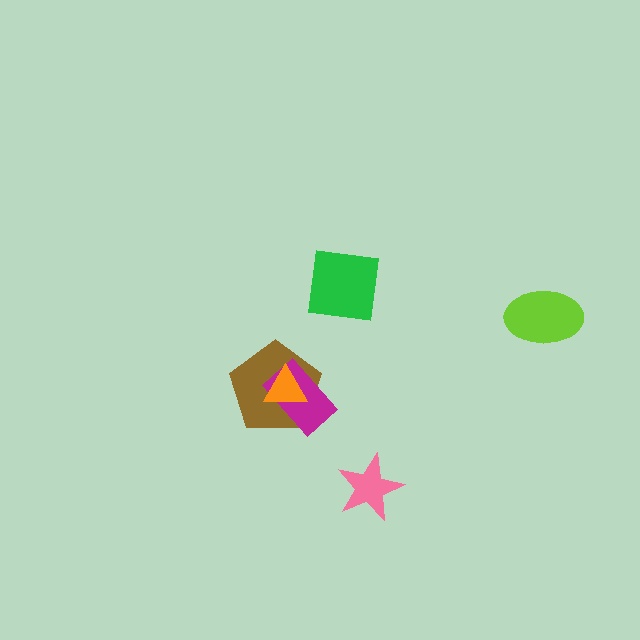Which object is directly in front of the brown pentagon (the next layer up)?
The magenta rectangle is directly in front of the brown pentagon.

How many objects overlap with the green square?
0 objects overlap with the green square.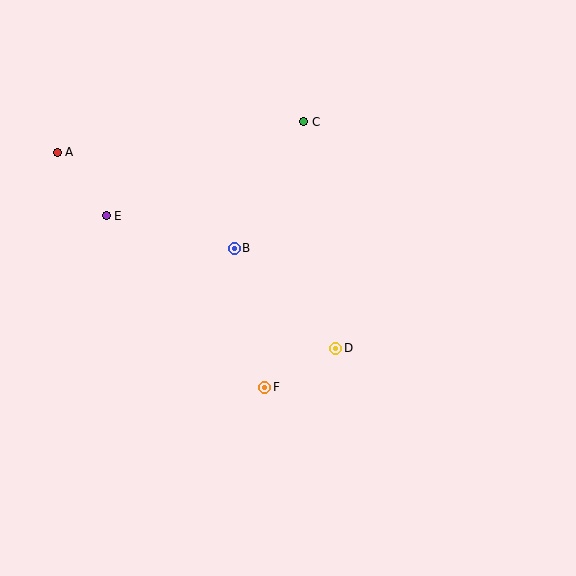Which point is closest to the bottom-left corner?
Point F is closest to the bottom-left corner.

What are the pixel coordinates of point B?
Point B is at (234, 248).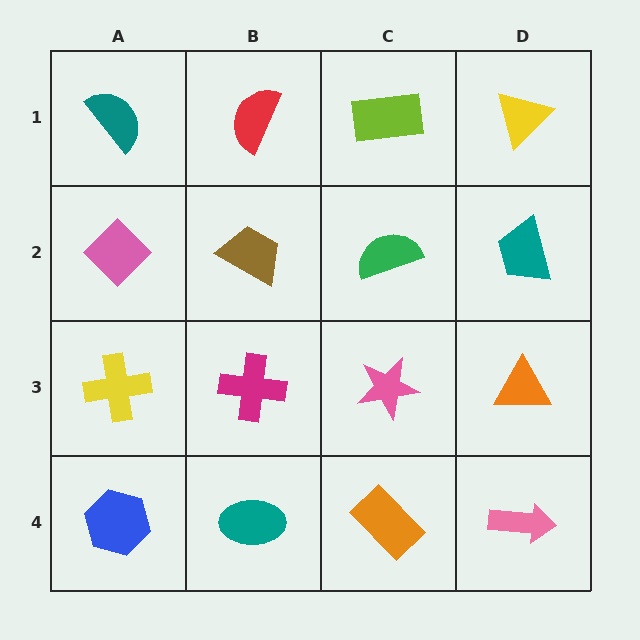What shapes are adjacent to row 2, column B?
A red semicircle (row 1, column B), a magenta cross (row 3, column B), a pink diamond (row 2, column A), a green semicircle (row 2, column C).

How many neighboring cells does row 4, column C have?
3.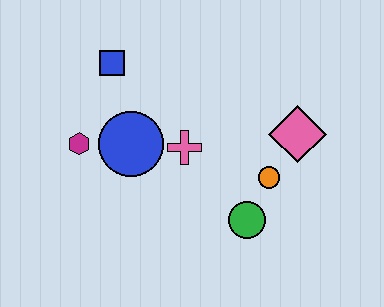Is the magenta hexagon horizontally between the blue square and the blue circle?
No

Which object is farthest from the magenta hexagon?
The pink diamond is farthest from the magenta hexagon.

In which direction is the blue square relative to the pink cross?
The blue square is above the pink cross.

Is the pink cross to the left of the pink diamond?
Yes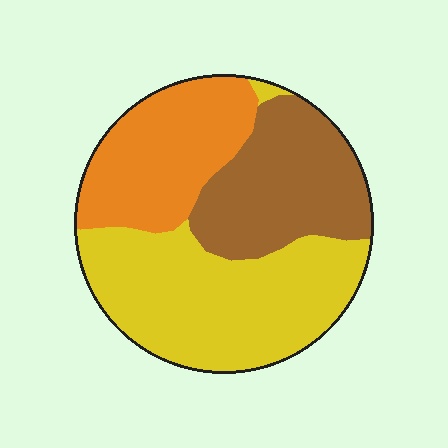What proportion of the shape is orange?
Orange takes up about one quarter (1/4) of the shape.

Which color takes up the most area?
Yellow, at roughly 45%.